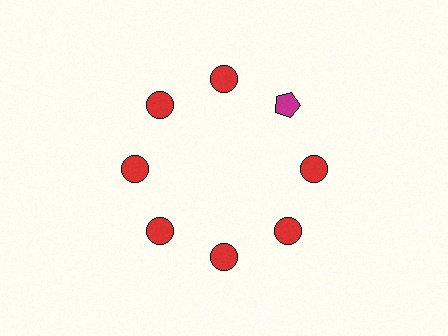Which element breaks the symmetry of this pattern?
The magenta pentagon at roughly the 2 o'clock position breaks the symmetry. All other shapes are red circles.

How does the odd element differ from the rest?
It differs in both color (magenta instead of red) and shape (pentagon instead of circle).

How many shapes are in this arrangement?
There are 8 shapes arranged in a ring pattern.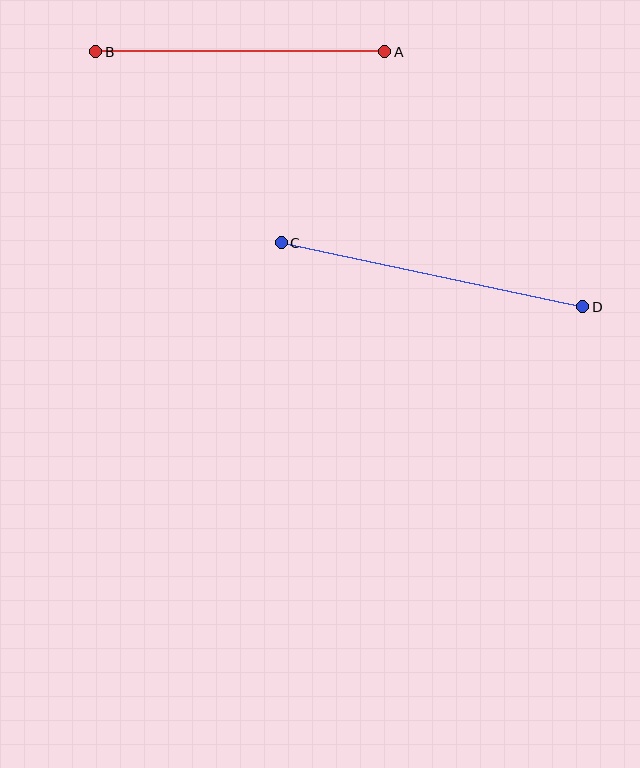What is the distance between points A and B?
The distance is approximately 289 pixels.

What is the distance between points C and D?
The distance is approximately 308 pixels.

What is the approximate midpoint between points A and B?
The midpoint is at approximately (240, 52) pixels.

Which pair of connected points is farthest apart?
Points C and D are farthest apart.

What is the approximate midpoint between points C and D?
The midpoint is at approximately (432, 275) pixels.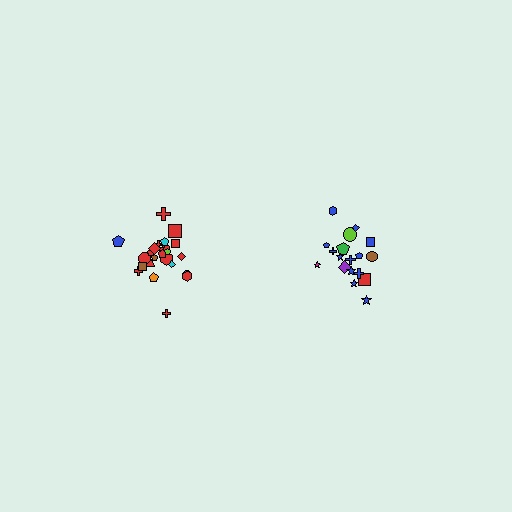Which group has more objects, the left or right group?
The left group.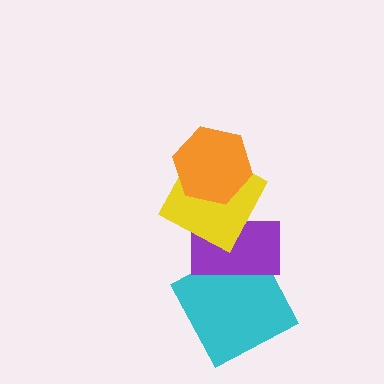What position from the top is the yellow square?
The yellow square is 2nd from the top.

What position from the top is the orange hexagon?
The orange hexagon is 1st from the top.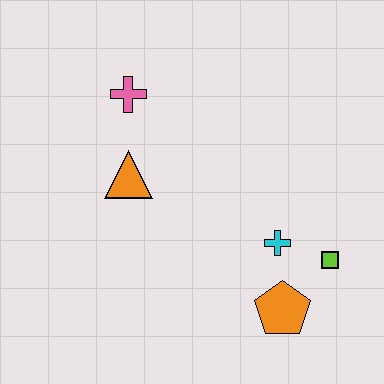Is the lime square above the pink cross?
No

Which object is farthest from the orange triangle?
The lime square is farthest from the orange triangle.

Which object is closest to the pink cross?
The orange triangle is closest to the pink cross.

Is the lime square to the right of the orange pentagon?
Yes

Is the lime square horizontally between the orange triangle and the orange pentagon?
No